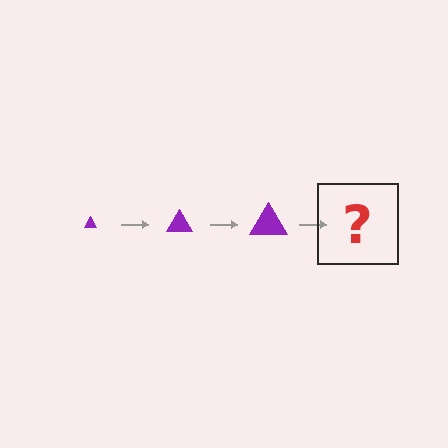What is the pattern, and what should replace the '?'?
The pattern is that the triangle gets progressively larger each step. The '?' should be a purple triangle, larger than the previous one.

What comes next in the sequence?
The next element should be a purple triangle, larger than the previous one.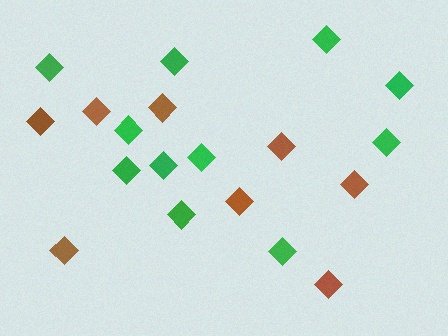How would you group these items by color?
There are 2 groups: one group of brown diamonds (8) and one group of green diamonds (11).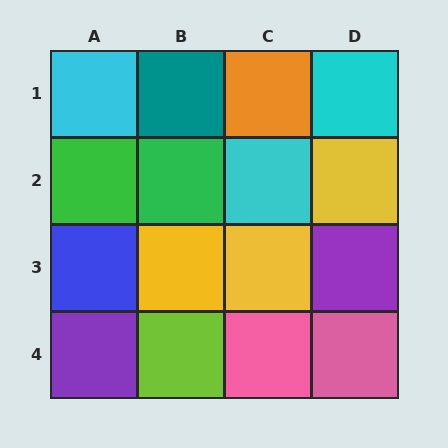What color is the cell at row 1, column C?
Orange.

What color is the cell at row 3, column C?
Yellow.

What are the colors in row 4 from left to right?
Purple, lime, pink, pink.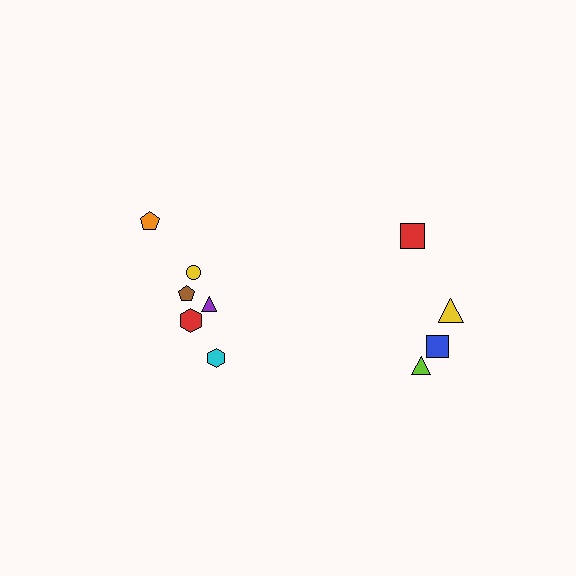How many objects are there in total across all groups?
There are 10 objects.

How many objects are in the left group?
There are 6 objects.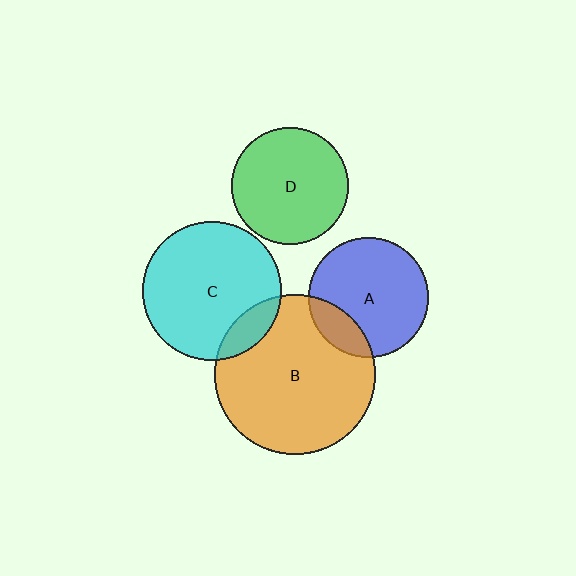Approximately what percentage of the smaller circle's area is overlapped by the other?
Approximately 15%.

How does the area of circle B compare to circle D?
Approximately 1.9 times.